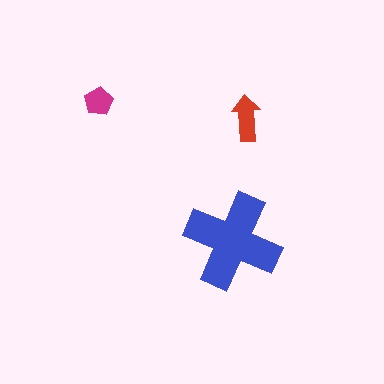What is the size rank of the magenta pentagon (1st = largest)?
3rd.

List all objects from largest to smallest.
The blue cross, the red arrow, the magenta pentagon.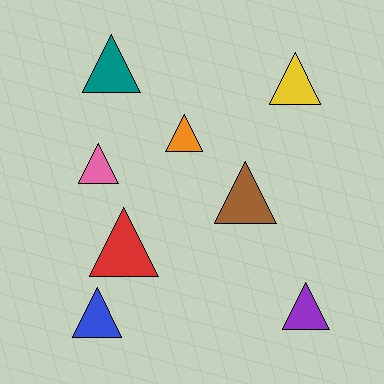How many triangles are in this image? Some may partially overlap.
There are 8 triangles.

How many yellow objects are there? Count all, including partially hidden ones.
There is 1 yellow object.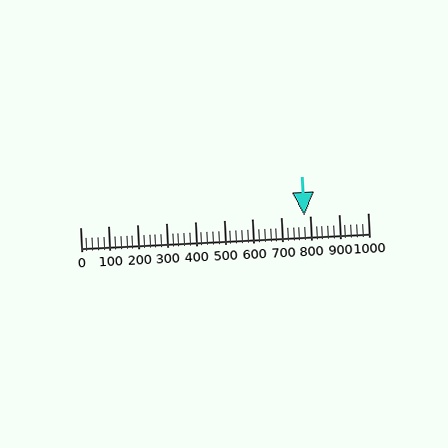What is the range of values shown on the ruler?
The ruler shows values from 0 to 1000.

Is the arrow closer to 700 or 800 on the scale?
The arrow is closer to 800.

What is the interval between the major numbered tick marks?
The major tick marks are spaced 100 units apart.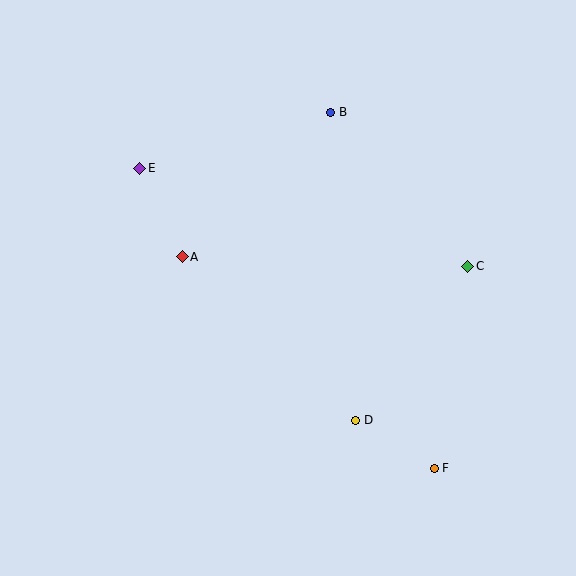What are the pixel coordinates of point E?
Point E is at (140, 168).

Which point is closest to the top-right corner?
Point B is closest to the top-right corner.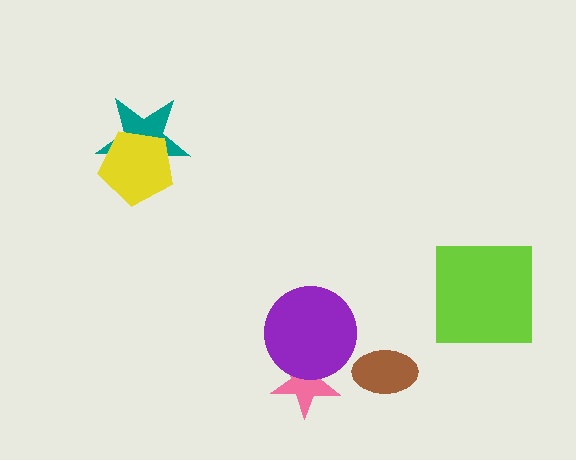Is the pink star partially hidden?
Yes, it is partially covered by another shape.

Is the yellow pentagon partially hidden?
No, no other shape covers it.